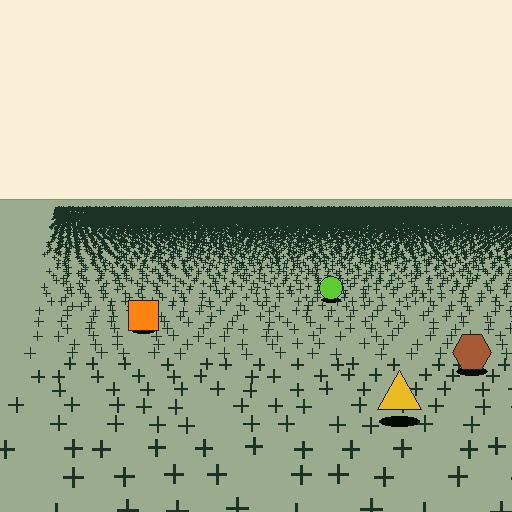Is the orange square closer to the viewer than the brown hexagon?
No. The brown hexagon is closer — you can tell from the texture gradient: the ground texture is coarser near it.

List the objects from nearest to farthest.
From nearest to farthest: the yellow triangle, the brown hexagon, the orange square, the lime circle.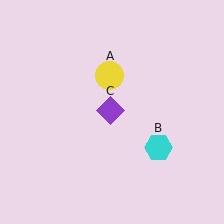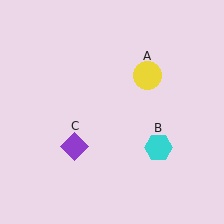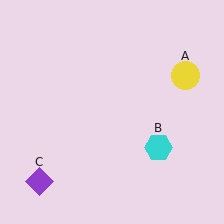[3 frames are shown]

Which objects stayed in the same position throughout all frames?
Cyan hexagon (object B) remained stationary.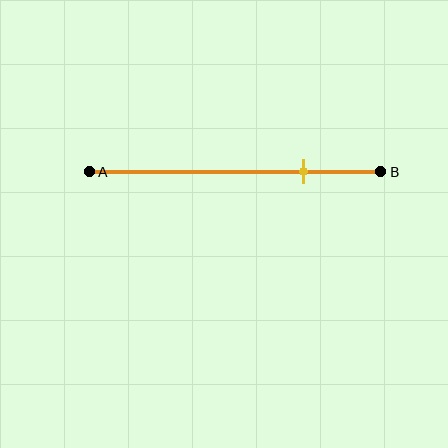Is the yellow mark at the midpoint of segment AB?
No, the mark is at about 75% from A, not at the 50% midpoint.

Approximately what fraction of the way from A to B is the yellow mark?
The yellow mark is approximately 75% of the way from A to B.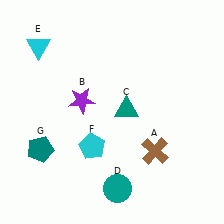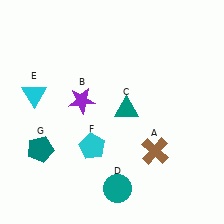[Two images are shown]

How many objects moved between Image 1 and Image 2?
1 object moved between the two images.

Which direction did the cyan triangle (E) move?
The cyan triangle (E) moved down.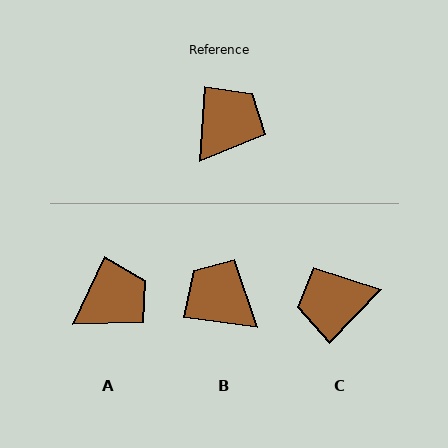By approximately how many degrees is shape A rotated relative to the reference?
Approximately 21 degrees clockwise.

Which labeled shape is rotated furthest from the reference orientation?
C, about 140 degrees away.